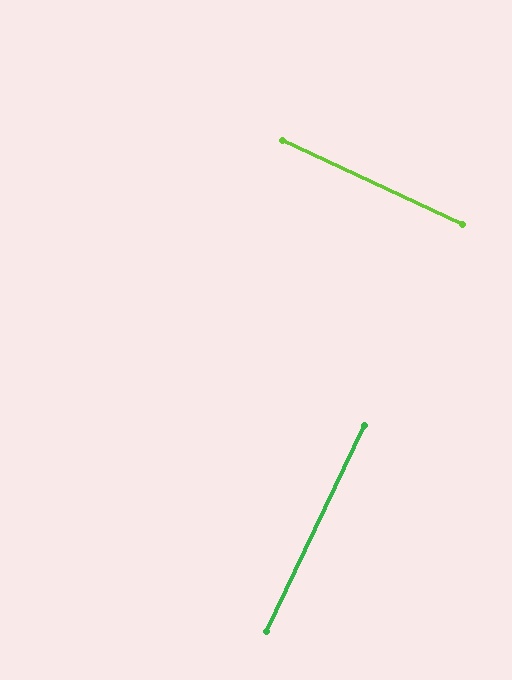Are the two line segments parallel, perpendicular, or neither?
Perpendicular — they meet at approximately 90°.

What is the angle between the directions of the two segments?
Approximately 90 degrees.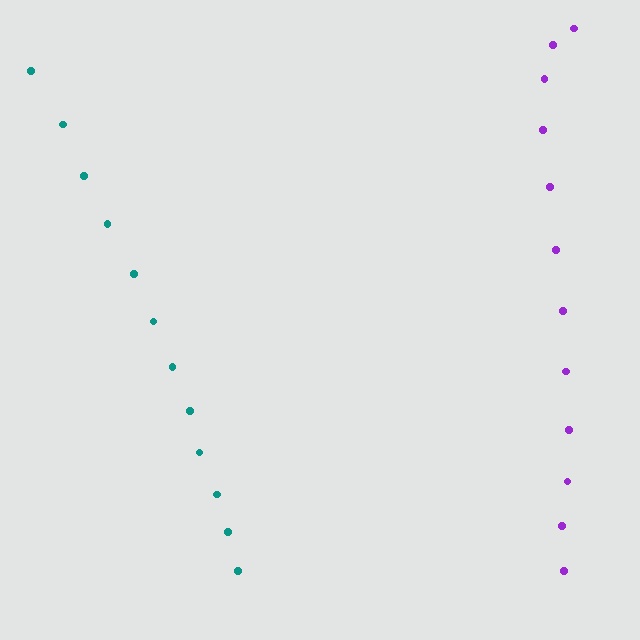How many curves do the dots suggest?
There are 2 distinct paths.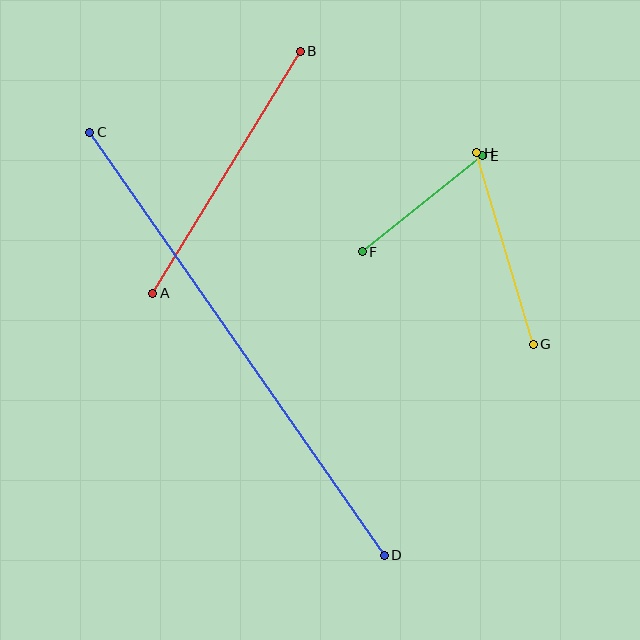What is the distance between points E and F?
The distance is approximately 154 pixels.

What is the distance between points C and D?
The distance is approximately 515 pixels.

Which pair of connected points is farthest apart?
Points C and D are farthest apart.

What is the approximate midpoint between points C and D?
The midpoint is at approximately (237, 344) pixels.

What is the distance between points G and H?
The distance is approximately 200 pixels.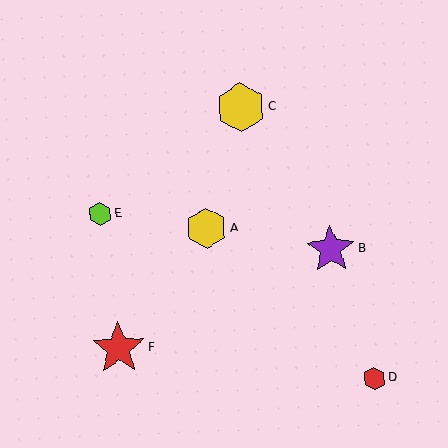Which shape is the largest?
The red star (labeled F) is the largest.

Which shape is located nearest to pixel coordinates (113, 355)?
The red star (labeled F) at (118, 348) is nearest to that location.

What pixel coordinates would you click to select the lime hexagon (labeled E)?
Click at (100, 214) to select the lime hexagon E.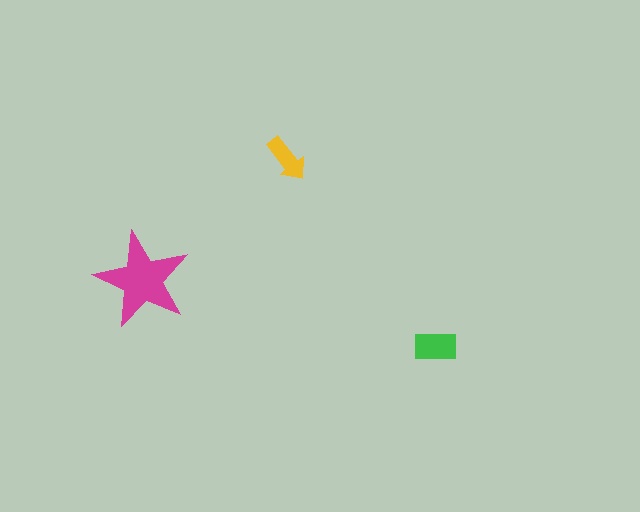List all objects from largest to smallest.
The magenta star, the green rectangle, the yellow arrow.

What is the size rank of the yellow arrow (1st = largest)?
3rd.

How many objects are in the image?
There are 3 objects in the image.